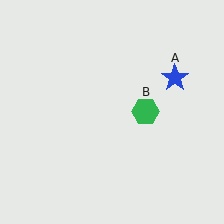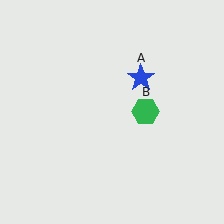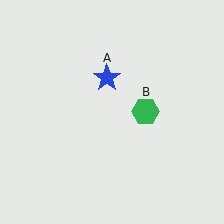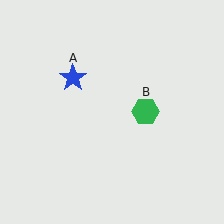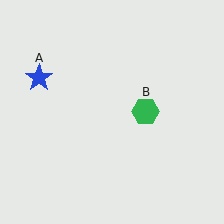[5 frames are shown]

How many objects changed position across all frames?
1 object changed position: blue star (object A).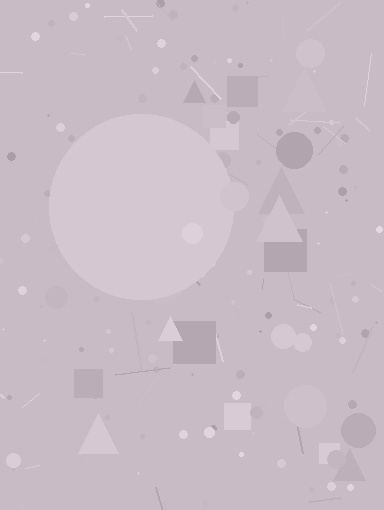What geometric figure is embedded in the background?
A circle is embedded in the background.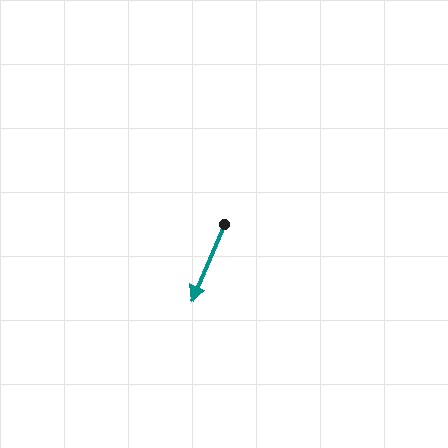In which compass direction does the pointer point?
Southwest.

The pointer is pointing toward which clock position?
Roughly 7 o'clock.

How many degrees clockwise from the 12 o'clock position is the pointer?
Approximately 203 degrees.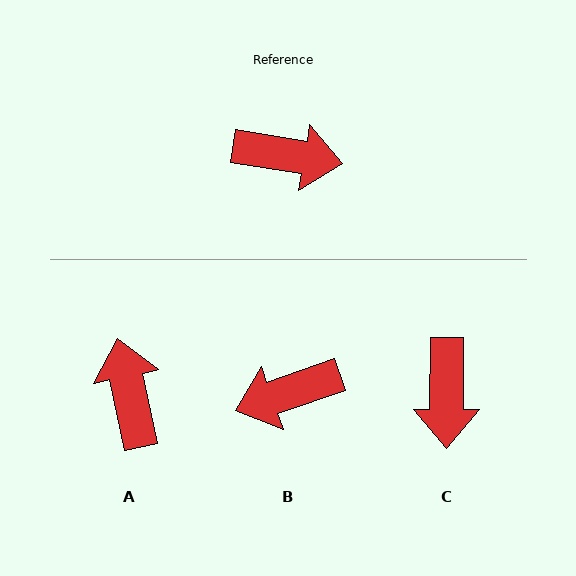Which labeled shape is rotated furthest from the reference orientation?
B, about 152 degrees away.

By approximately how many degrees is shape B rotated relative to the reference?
Approximately 152 degrees clockwise.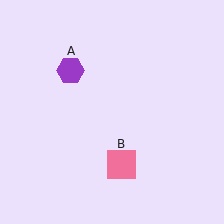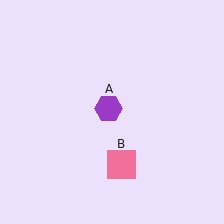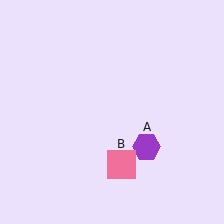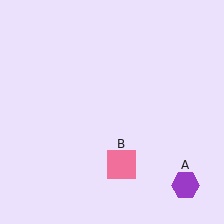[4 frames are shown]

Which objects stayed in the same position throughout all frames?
Pink square (object B) remained stationary.